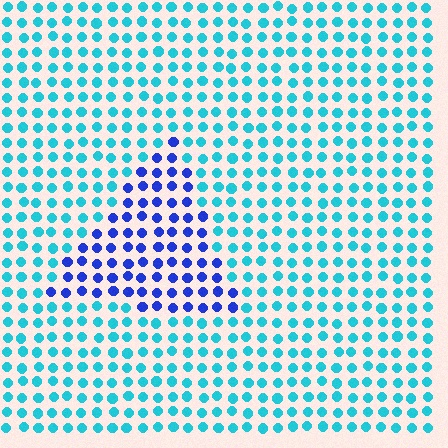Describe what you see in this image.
The image is filled with small cyan elements in a uniform arrangement. A triangle-shaped region is visible where the elements are tinted to a slightly different hue, forming a subtle color boundary.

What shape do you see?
I see a triangle.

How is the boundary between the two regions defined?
The boundary is defined purely by a slight shift in hue (about 48 degrees). Spacing, size, and orientation are identical on both sides.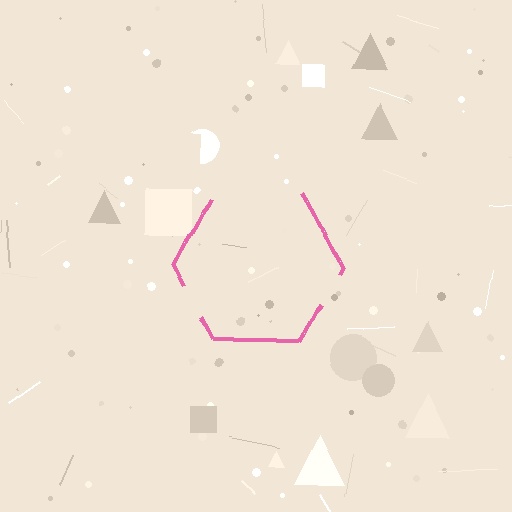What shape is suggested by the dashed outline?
The dashed outline suggests a hexagon.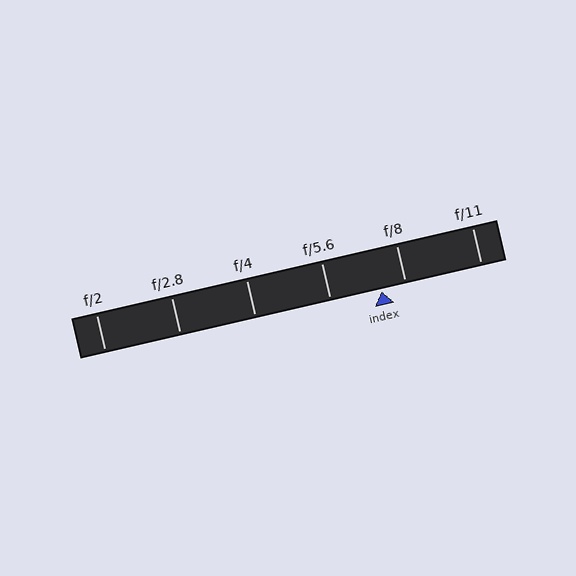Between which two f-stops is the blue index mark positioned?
The index mark is between f/5.6 and f/8.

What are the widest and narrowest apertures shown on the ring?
The widest aperture shown is f/2 and the narrowest is f/11.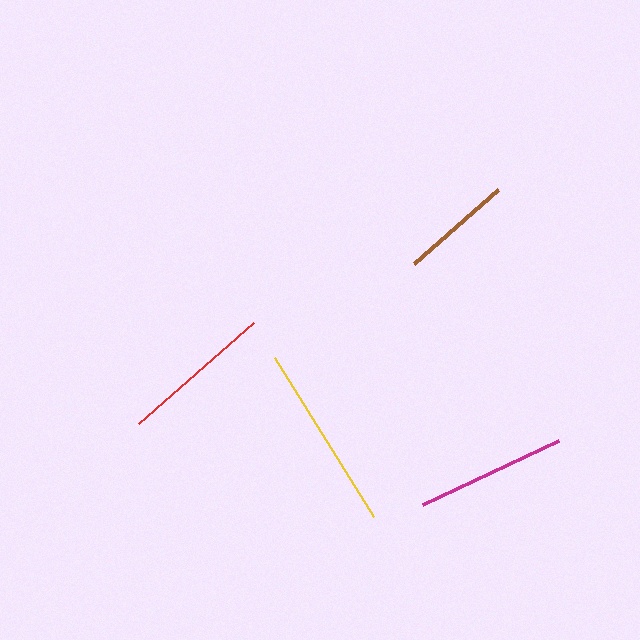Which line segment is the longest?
The yellow line is the longest at approximately 188 pixels.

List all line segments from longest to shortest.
From longest to shortest: yellow, red, magenta, brown.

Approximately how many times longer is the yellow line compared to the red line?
The yellow line is approximately 1.2 times the length of the red line.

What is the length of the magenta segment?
The magenta segment is approximately 151 pixels long.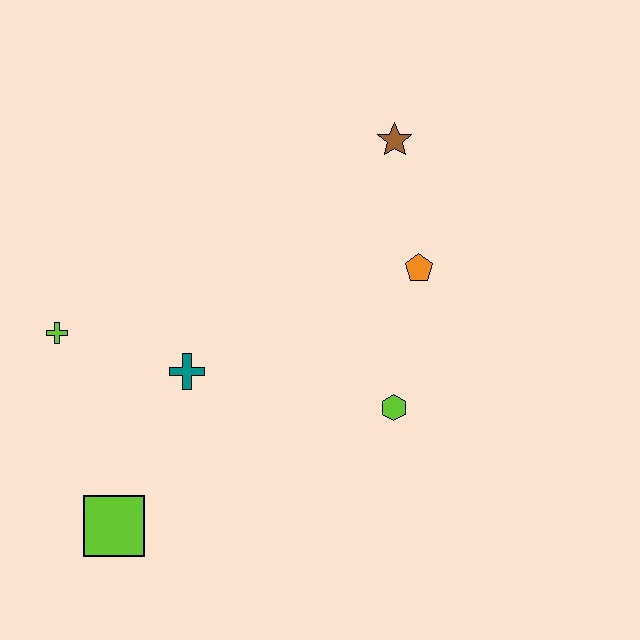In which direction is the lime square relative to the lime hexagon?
The lime square is to the left of the lime hexagon.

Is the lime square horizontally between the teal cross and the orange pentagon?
No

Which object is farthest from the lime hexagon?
The lime cross is farthest from the lime hexagon.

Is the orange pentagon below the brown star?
Yes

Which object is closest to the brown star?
The orange pentagon is closest to the brown star.